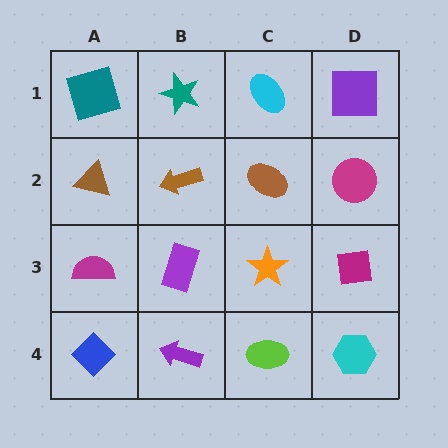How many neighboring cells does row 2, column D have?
3.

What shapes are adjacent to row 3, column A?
A brown triangle (row 2, column A), a blue diamond (row 4, column A), a purple rectangle (row 3, column B).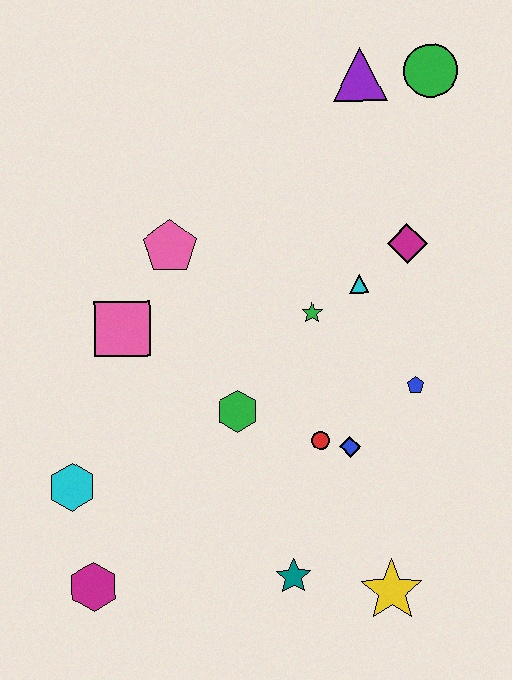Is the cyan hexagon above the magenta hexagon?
Yes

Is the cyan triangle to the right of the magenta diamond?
No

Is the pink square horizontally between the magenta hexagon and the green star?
Yes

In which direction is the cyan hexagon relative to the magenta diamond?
The cyan hexagon is to the left of the magenta diamond.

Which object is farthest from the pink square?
The green circle is farthest from the pink square.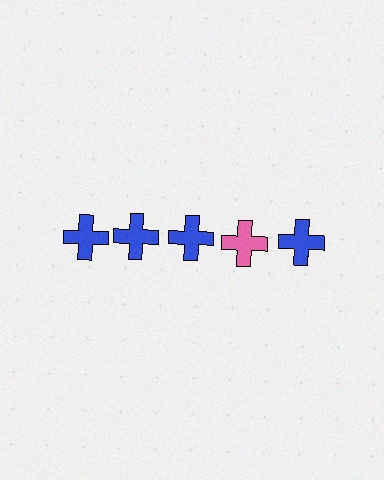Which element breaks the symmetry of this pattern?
The pink cross in the top row, second from right column breaks the symmetry. All other shapes are blue crosses.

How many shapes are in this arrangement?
There are 5 shapes arranged in a grid pattern.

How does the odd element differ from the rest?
It has a different color: pink instead of blue.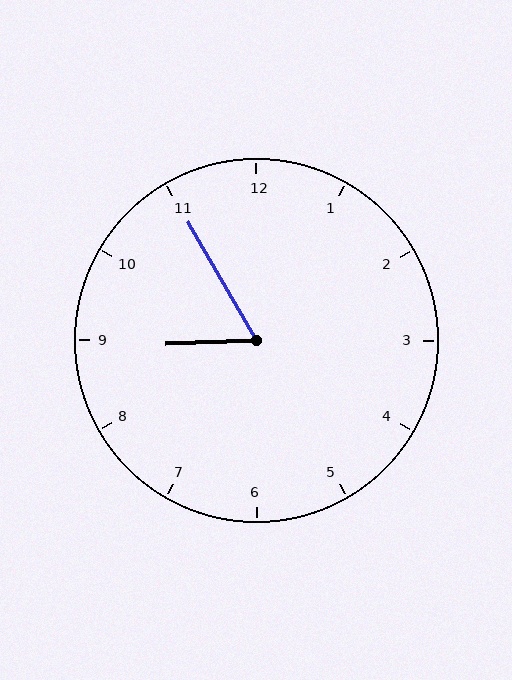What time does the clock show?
8:55.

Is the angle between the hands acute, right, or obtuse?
It is acute.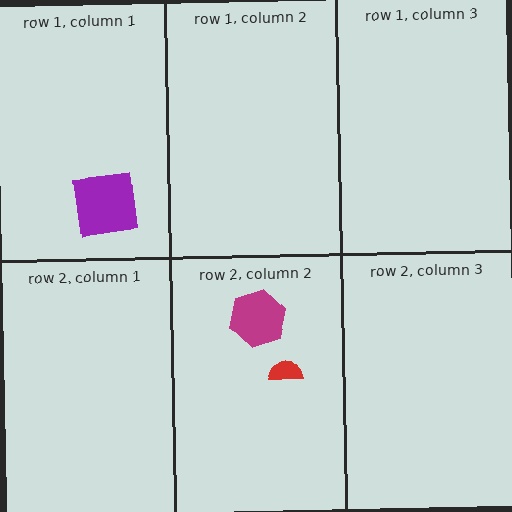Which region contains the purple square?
The row 1, column 1 region.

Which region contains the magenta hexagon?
The row 2, column 2 region.